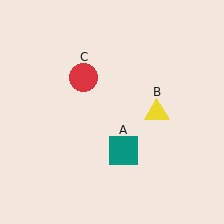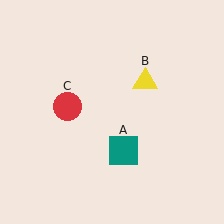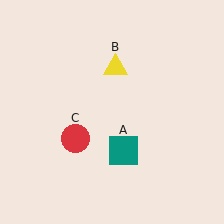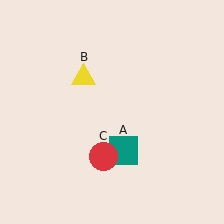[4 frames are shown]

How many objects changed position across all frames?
2 objects changed position: yellow triangle (object B), red circle (object C).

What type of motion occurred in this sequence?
The yellow triangle (object B), red circle (object C) rotated counterclockwise around the center of the scene.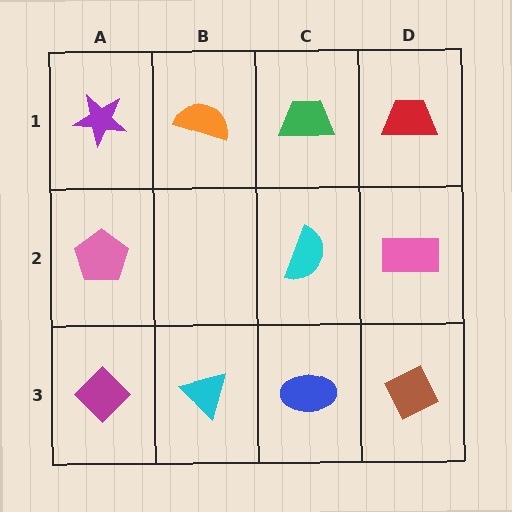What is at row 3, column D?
A brown diamond.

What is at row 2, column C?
A cyan semicircle.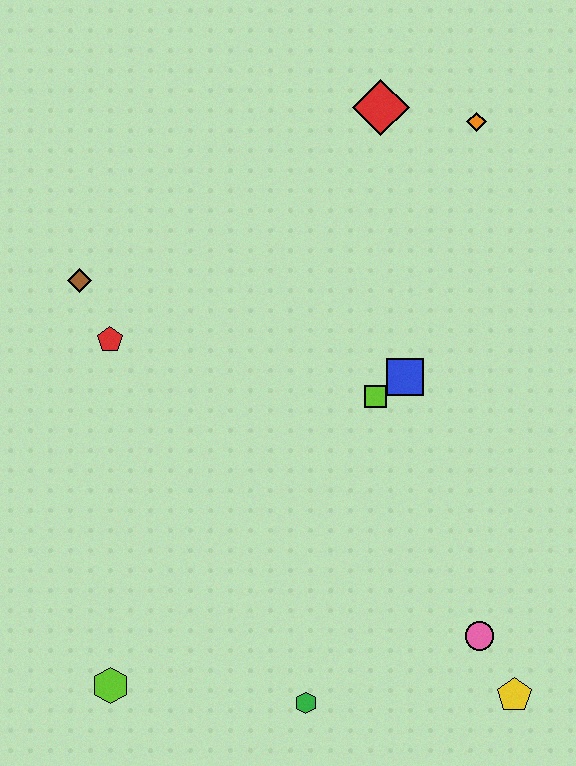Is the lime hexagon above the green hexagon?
Yes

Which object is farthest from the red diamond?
The lime hexagon is farthest from the red diamond.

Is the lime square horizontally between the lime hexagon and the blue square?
Yes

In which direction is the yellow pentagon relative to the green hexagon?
The yellow pentagon is to the right of the green hexagon.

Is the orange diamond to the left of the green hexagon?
No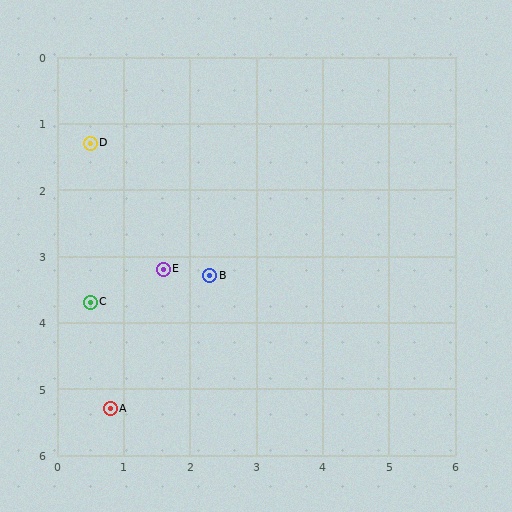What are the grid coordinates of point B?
Point B is at approximately (2.3, 3.3).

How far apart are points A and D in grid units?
Points A and D are about 4.0 grid units apart.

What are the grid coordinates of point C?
Point C is at approximately (0.5, 3.7).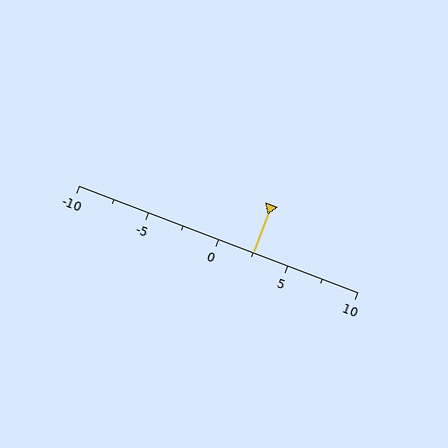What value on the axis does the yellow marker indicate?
The marker indicates approximately 2.5.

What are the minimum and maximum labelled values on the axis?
The axis runs from -10 to 10.